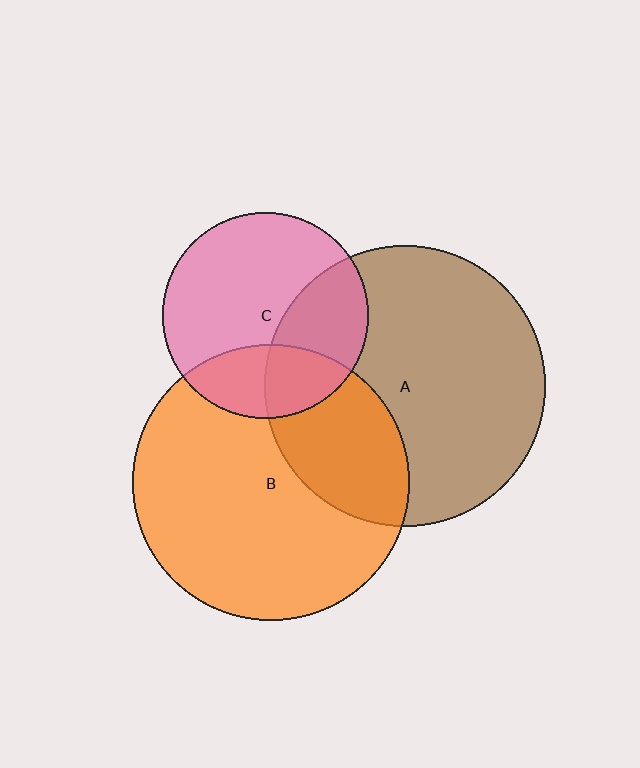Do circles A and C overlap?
Yes.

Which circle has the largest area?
Circle A (brown).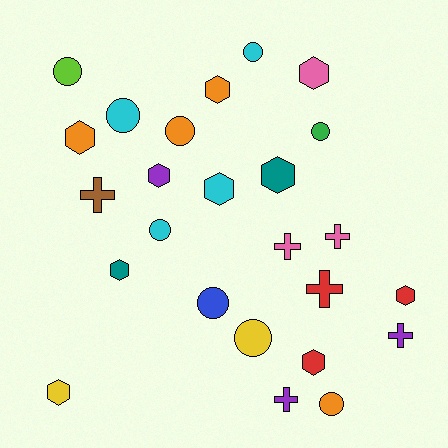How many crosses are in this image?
There are 6 crosses.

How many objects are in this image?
There are 25 objects.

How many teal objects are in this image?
There are 2 teal objects.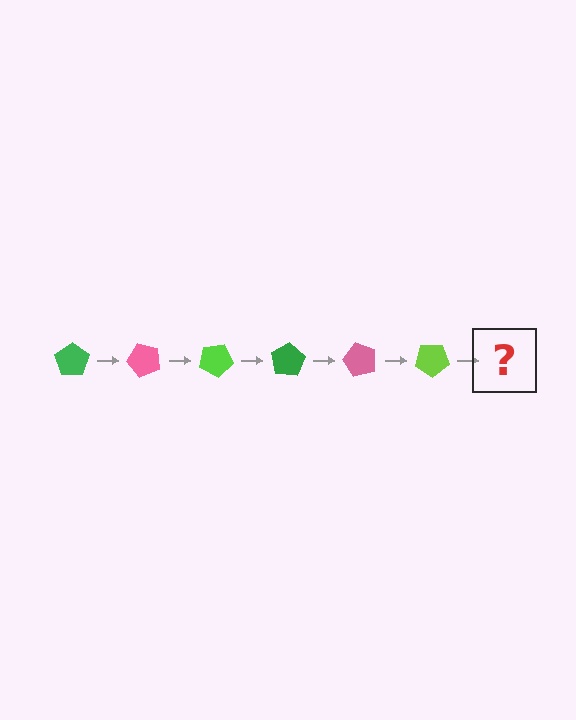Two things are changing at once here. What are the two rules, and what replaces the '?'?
The two rules are that it rotates 50 degrees each step and the color cycles through green, pink, and lime. The '?' should be a green pentagon, rotated 300 degrees from the start.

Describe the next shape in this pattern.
It should be a green pentagon, rotated 300 degrees from the start.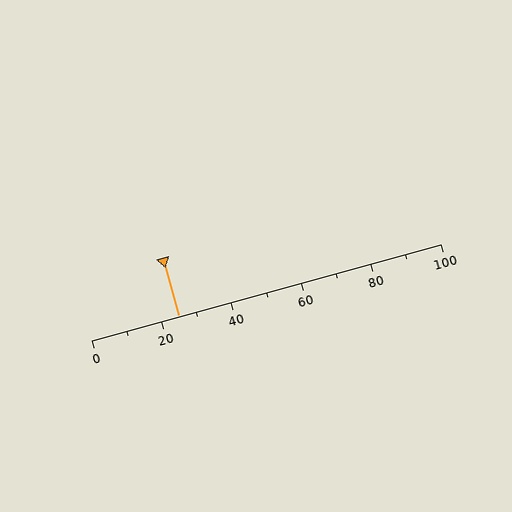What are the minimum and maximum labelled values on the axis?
The axis runs from 0 to 100.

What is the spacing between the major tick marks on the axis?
The major ticks are spaced 20 apart.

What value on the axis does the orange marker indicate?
The marker indicates approximately 25.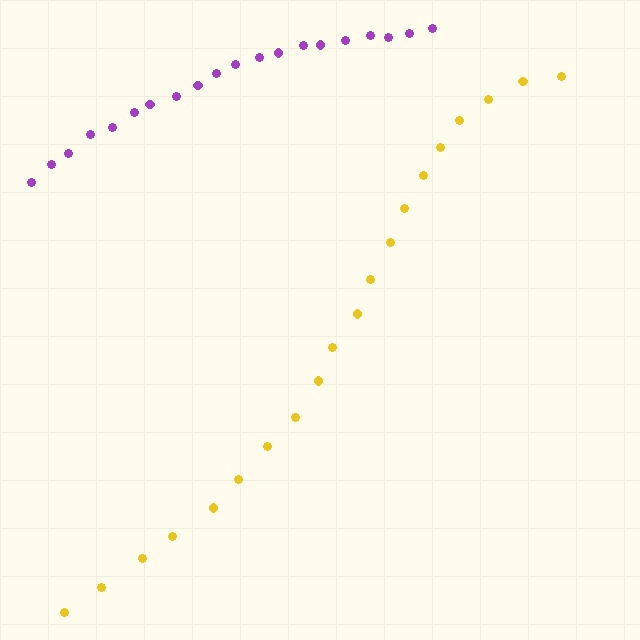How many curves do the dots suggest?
There are 2 distinct paths.